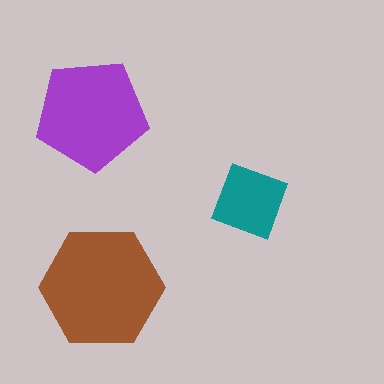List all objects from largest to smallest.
The brown hexagon, the purple pentagon, the teal diamond.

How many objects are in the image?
There are 3 objects in the image.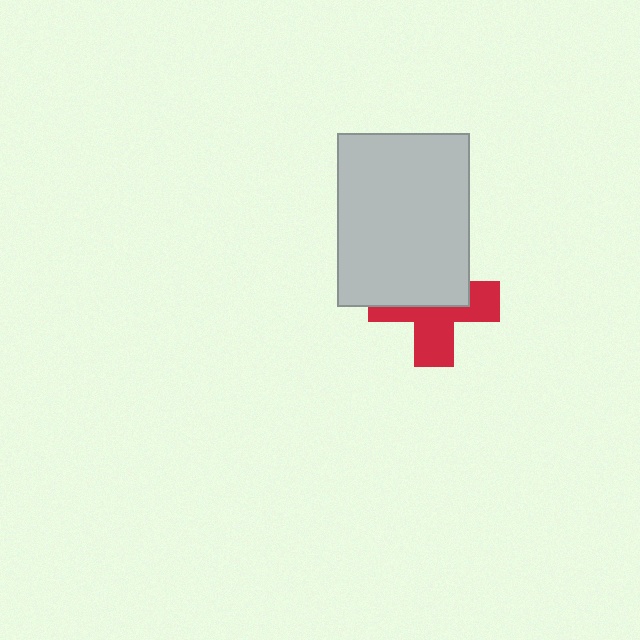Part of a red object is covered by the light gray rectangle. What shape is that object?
It is a cross.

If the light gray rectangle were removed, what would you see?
You would see the complete red cross.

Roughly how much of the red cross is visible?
About half of it is visible (roughly 50%).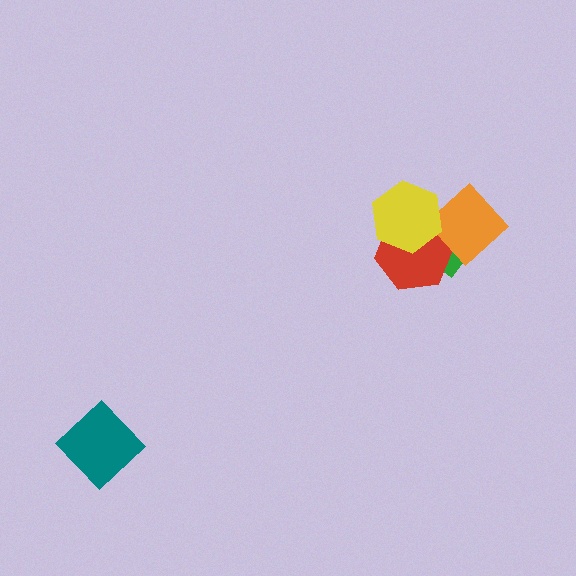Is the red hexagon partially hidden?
Yes, it is partially covered by another shape.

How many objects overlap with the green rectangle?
3 objects overlap with the green rectangle.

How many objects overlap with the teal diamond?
0 objects overlap with the teal diamond.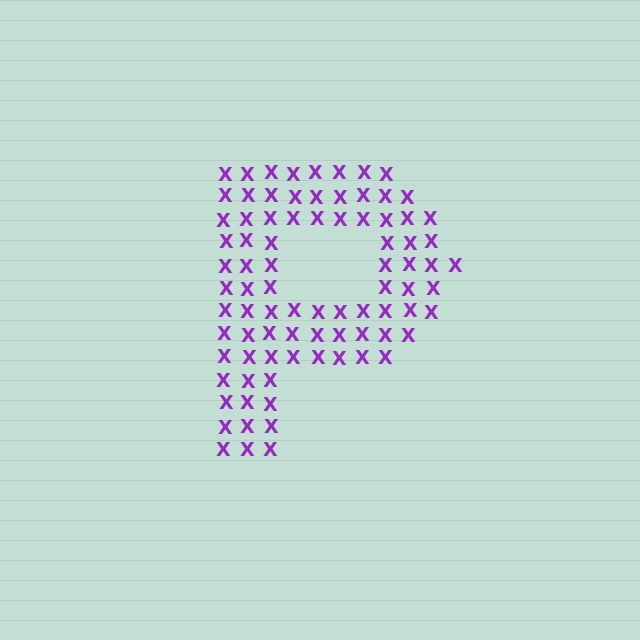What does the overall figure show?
The overall figure shows the letter P.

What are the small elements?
The small elements are letter X's.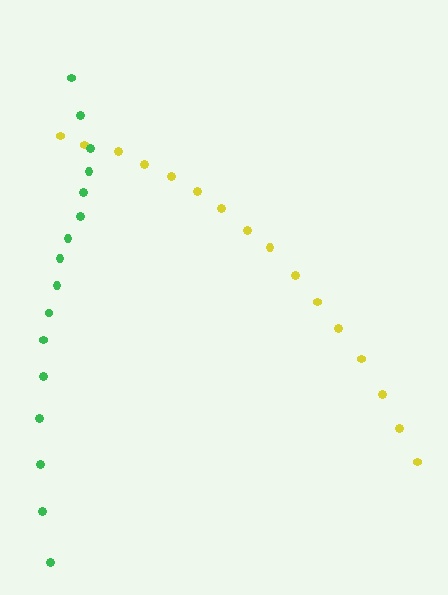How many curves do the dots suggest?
There are 2 distinct paths.